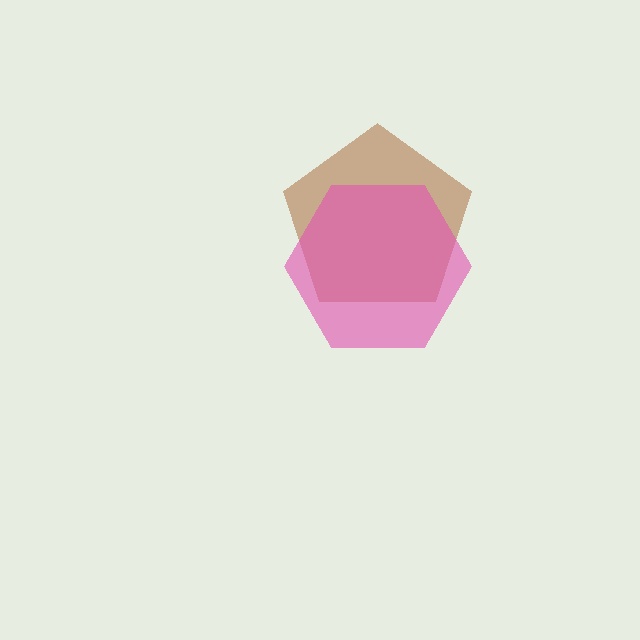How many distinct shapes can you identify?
There are 2 distinct shapes: a brown pentagon, a pink hexagon.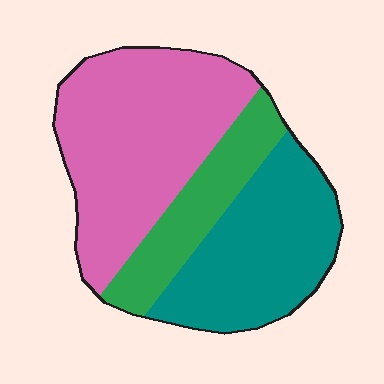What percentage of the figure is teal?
Teal covers 34% of the figure.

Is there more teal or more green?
Teal.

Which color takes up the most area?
Pink, at roughly 45%.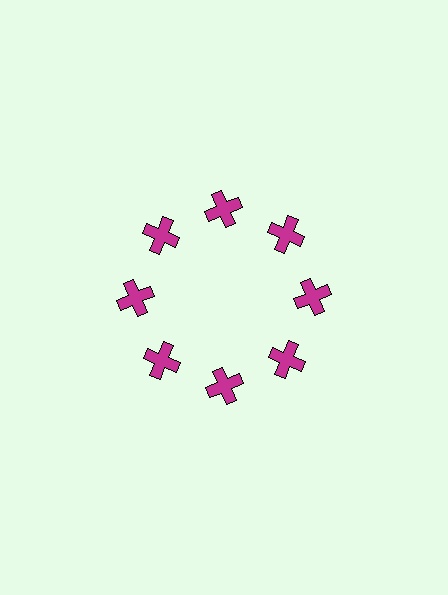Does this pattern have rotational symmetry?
Yes, this pattern has 8-fold rotational symmetry. It looks the same after rotating 45 degrees around the center.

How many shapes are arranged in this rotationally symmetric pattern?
There are 8 shapes, arranged in 8 groups of 1.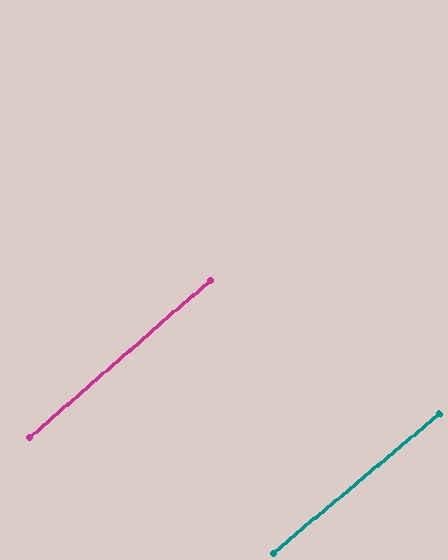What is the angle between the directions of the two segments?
Approximately 1 degree.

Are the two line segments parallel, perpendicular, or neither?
Parallel — their directions differ by only 1.1°.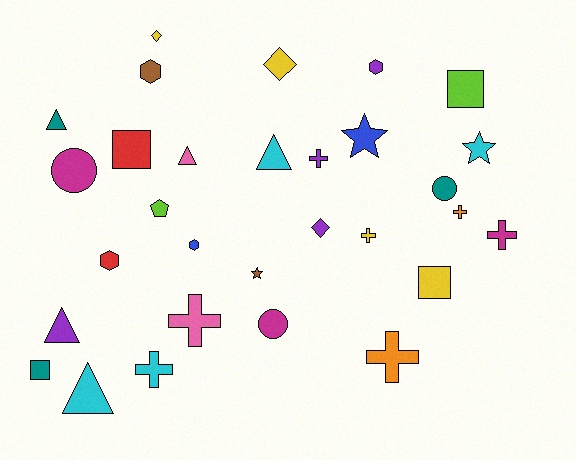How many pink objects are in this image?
There are 2 pink objects.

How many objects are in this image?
There are 30 objects.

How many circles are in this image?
There are 3 circles.